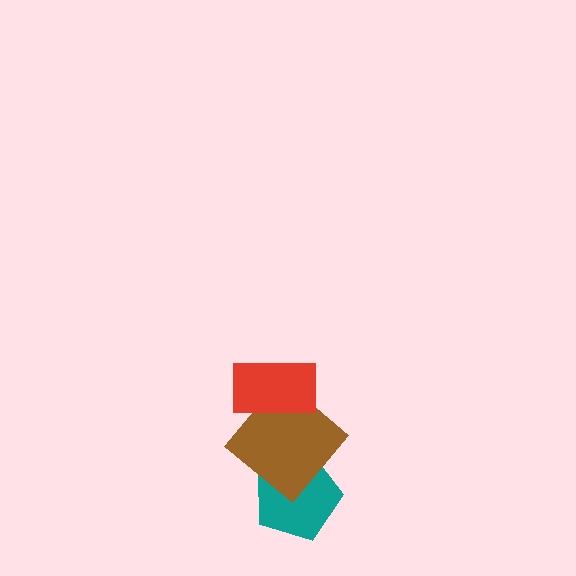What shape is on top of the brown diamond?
The red rectangle is on top of the brown diamond.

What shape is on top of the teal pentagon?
The brown diamond is on top of the teal pentagon.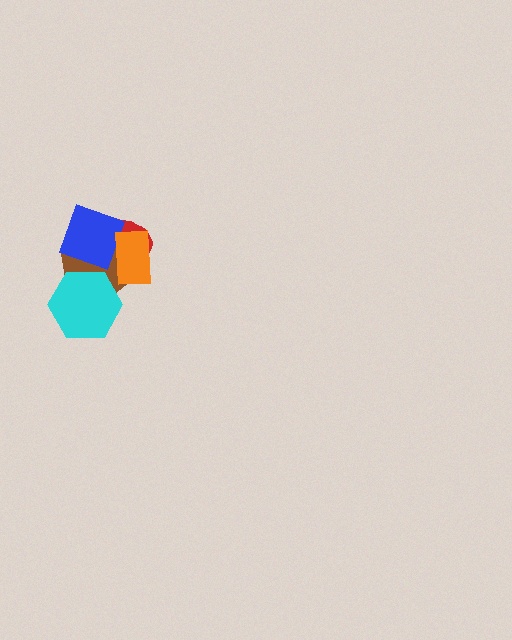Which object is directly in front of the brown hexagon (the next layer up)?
The blue diamond is directly in front of the brown hexagon.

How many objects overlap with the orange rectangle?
3 objects overlap with the orange rectangle.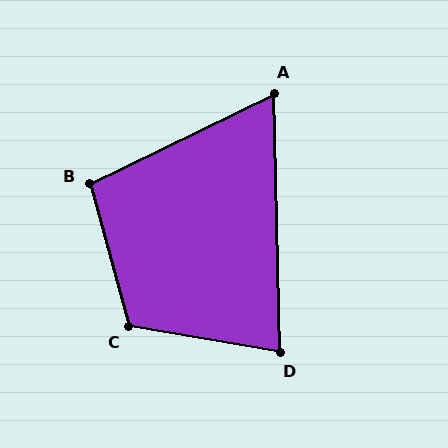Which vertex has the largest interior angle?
C, at approximately 115 degrees.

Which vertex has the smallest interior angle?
A, at approximately 65 degrees.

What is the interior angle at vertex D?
Approximately 79 degrees (acute).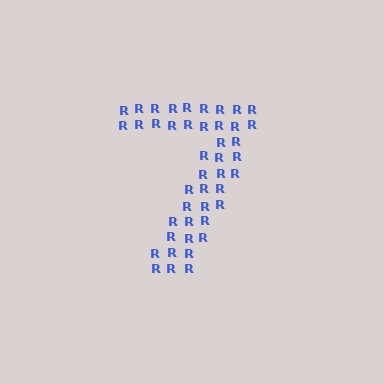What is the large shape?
The large shape is the digit 7.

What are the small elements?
The small elements are letter R's.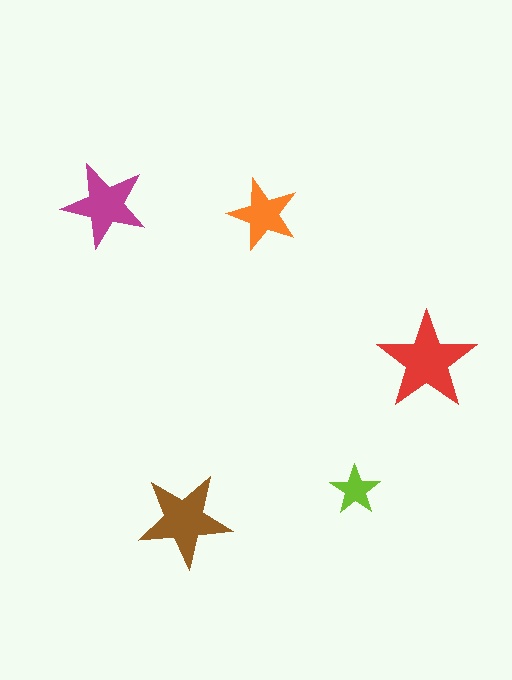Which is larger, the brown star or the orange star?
The brown one.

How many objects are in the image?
There are 5 objects in the image.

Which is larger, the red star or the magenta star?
The red one.